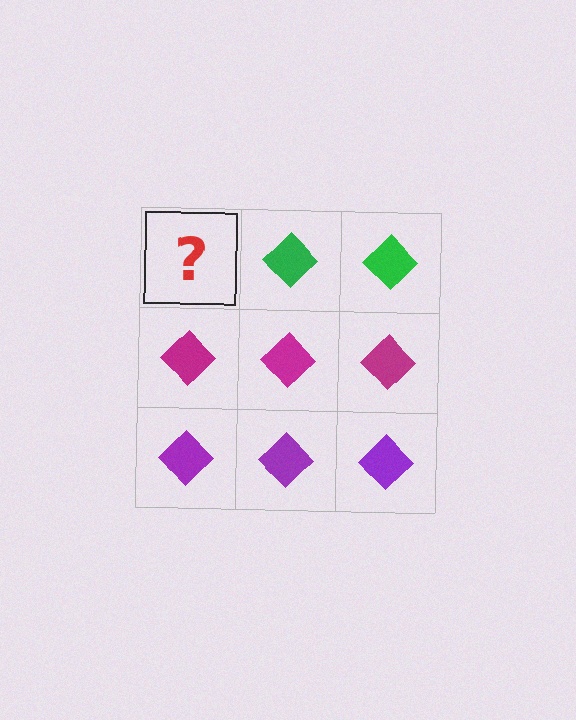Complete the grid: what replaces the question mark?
The question mark should be replaced with a green diamond.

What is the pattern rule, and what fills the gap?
The rule is that each row has a consistent color. The gap should be filled with a green diamond.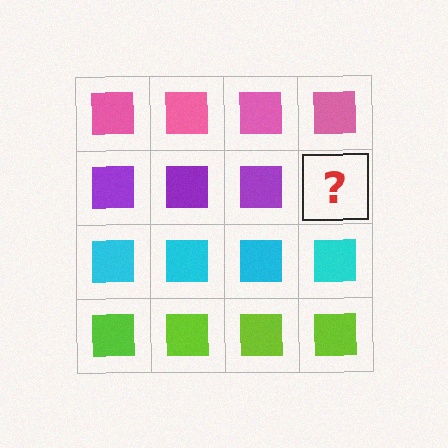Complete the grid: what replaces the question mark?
The question mark should be replaced with a purple square.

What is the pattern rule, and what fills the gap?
The rule is that each row has a consistent color. The gap should be filled with a purple square.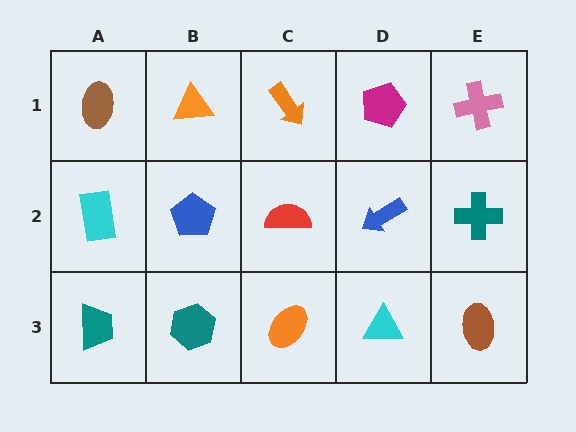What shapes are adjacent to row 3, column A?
A cyan rectangle (row 2, column A), a teal hexagon (row 3, column B).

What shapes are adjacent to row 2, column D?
A magenta pentagon (row 1, column D), a cyan triangle (row 3, column D), a red semicircle (row 2, column C), a teal cross (row 2, column E).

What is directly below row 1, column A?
A cyan rectangle.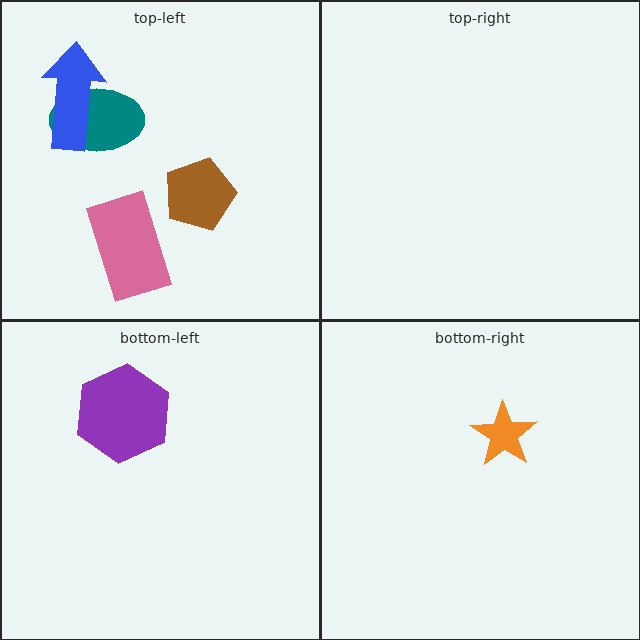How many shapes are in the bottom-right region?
1.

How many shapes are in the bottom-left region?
1.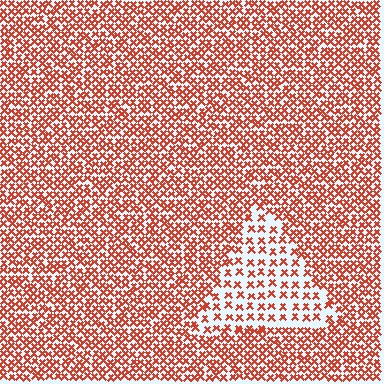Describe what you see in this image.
The image contains small red elements arranged at two different densities. A triangle-shaped region is visible where the elements are less densely packed than the surrounding area.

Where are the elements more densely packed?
The elements are more densely packed outside the triangle boundary.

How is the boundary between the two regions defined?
The boundary is defined by a change in element density (approximately 2.1x ratio). All elements are the same color, size, and shape.